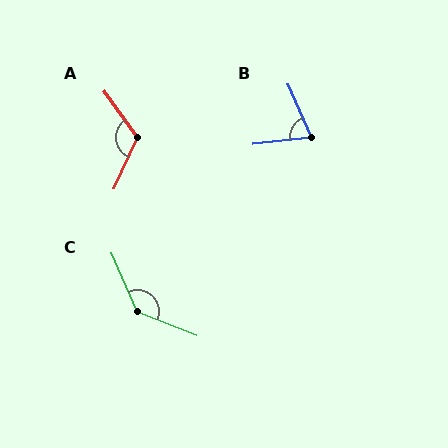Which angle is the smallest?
B, at approximately 73 degrees.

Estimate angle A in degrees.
Approximately 120 degrees.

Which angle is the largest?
C, at approximately 136 degrees.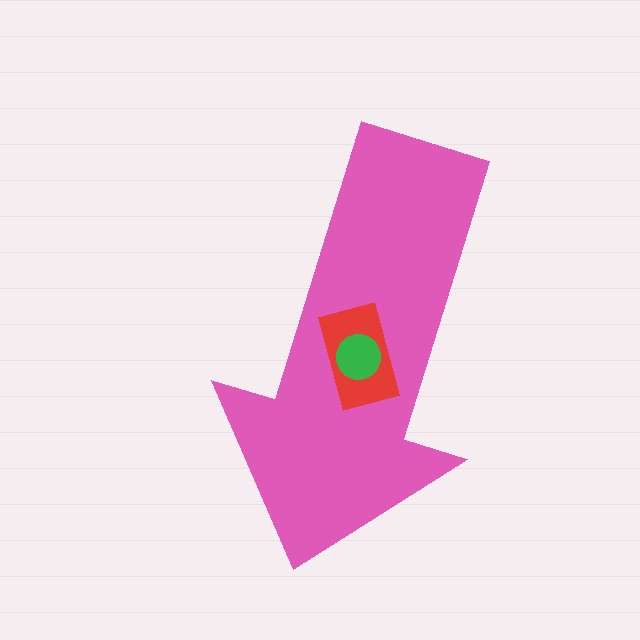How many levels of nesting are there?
3.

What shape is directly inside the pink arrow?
The red rectangle.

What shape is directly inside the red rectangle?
The green circle.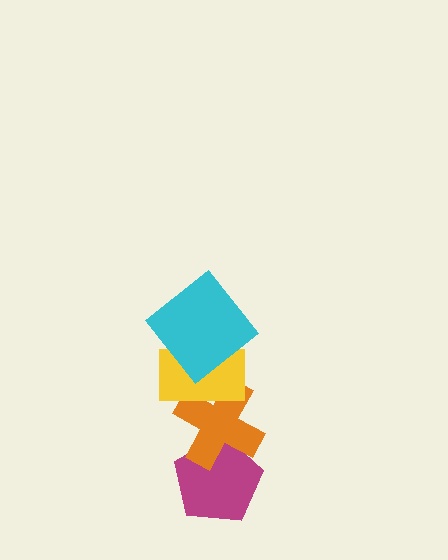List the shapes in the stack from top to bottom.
From top to bottom: the cyan diamond, the yellow rectangle, the orange cross, the magenta pentagon.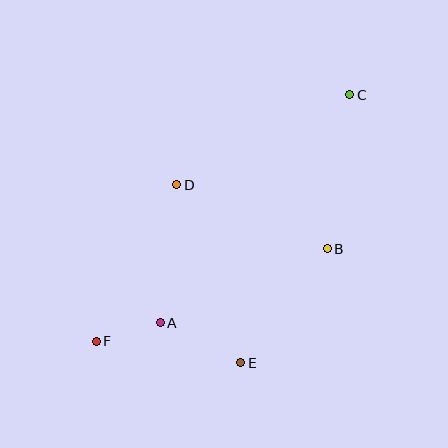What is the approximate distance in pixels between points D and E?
The distance between D and E is approximately 189 pixels.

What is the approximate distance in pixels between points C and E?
The distance between C and E is approximately 289 pixels.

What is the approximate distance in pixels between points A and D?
The distance between A and D is approximately 139 pixels.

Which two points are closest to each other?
Points A and F are closest to each other.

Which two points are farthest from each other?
Points C and F are farthest from each other.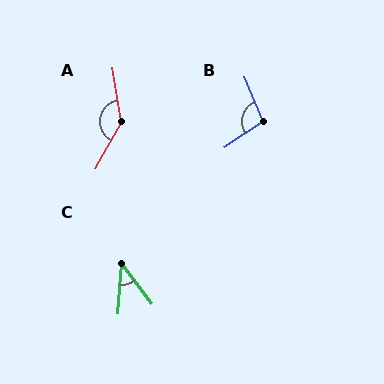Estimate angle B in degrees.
Approximately 101 degrees.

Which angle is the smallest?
C, at approximately 41 degrees.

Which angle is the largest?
A, at approximately 142 degrees.